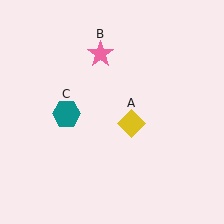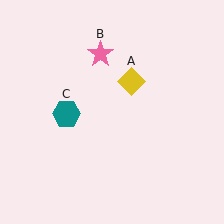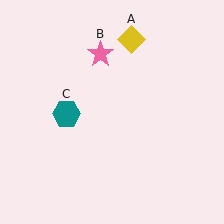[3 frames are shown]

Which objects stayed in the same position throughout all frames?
Pink star (object B) and teal hexagon (object C) remained stationary.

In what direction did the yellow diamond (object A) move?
The yellow diamond (object A) moved up.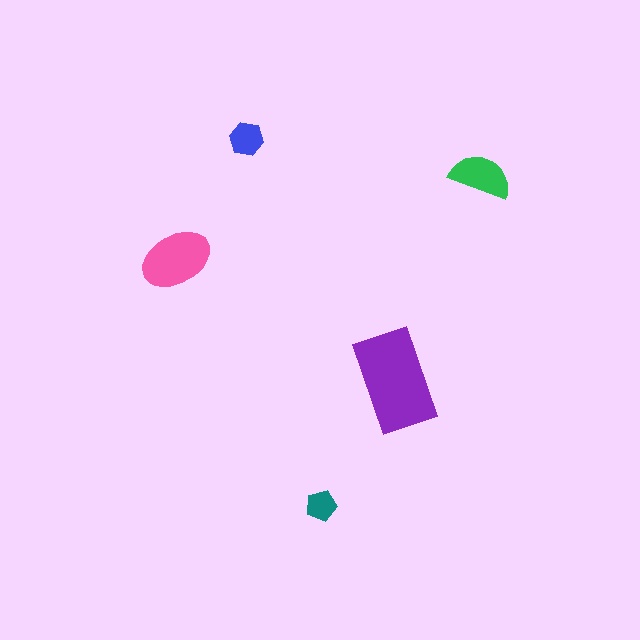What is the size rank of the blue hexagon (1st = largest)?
4th.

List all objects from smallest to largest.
The teal pentagon, the blue hexagon, the green semicircle, the pink ellipse, the purple rectangle.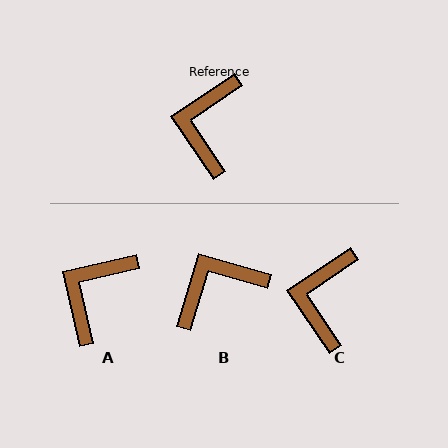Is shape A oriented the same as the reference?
No, it is off by about 21 degrees.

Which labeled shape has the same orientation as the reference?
C.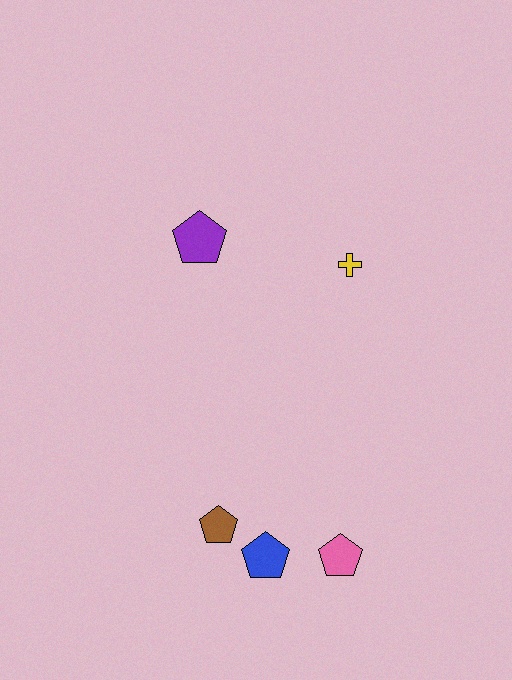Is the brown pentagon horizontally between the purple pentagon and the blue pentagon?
Yes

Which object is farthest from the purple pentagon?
The pink pentagon is farthest from the purple pentagon.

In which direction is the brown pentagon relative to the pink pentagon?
The brown pentagon is to the left of the pink pentagon.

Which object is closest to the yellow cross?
The purple pentagon is closest to the yellow cross.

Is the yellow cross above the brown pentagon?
Yes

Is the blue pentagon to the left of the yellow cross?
Yes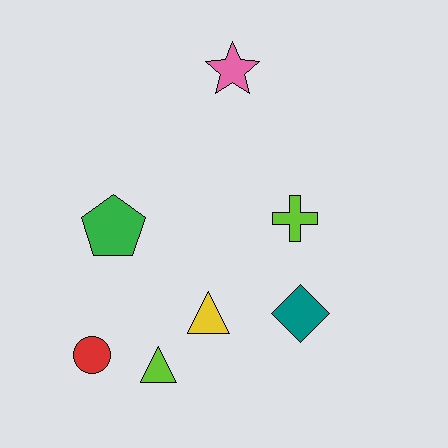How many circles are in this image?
There is 1 circle.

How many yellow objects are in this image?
There is 1 yellow object.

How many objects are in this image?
There are 7 objects.